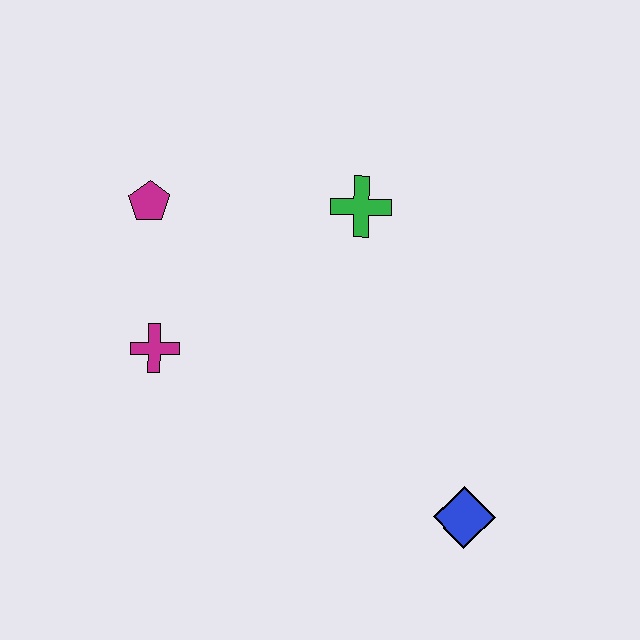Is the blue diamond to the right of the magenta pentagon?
Yes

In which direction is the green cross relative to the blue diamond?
The green cross is above the blue diamond.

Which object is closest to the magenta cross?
The magenta pentagon is closest to the magenta cross.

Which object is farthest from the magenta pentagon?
The blue diamond is farthest from the magenta pentagon.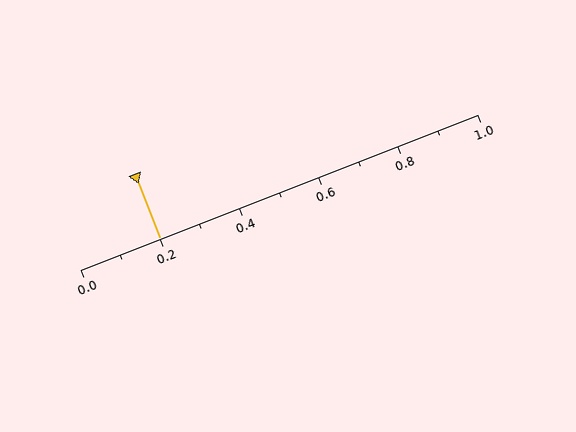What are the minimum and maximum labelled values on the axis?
The axis runs from 0.0 to 1.0.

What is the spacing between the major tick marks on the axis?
The major ticks are spaced 0.2 apart.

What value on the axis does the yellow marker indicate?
The marker indicates approximately 0.2.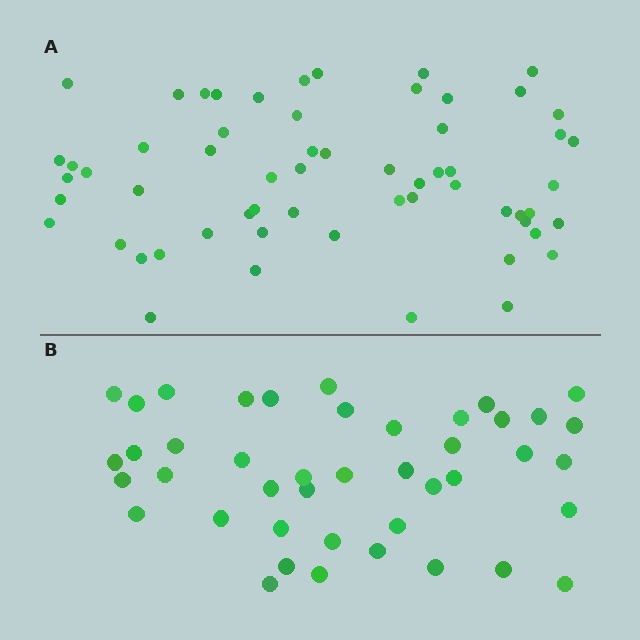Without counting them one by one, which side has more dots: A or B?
Region A (the top region) has more dots.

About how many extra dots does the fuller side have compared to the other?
Region A has approximately 15 more dots than region B.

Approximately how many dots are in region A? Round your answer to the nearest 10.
About 60 dots.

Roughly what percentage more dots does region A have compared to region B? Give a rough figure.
About 40% more.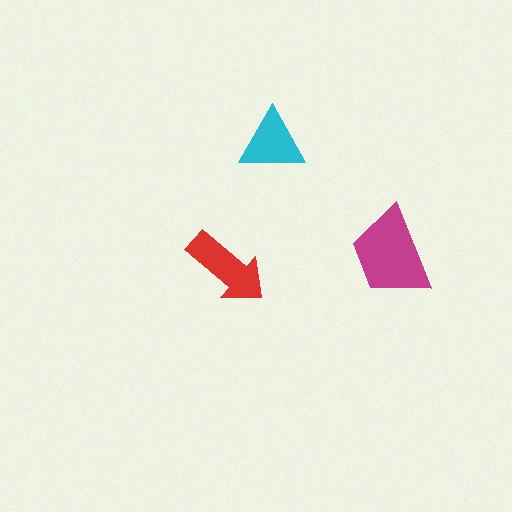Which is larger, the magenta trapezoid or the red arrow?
The magenta trapezoid.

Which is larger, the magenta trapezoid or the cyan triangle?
The magenta trapezoid.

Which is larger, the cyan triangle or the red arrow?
The red arrow.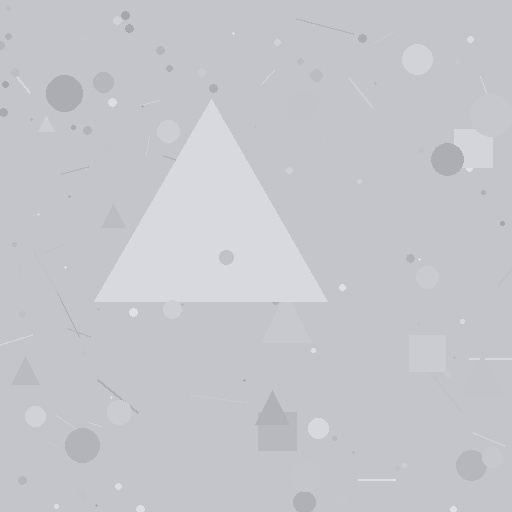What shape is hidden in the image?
A triangle is hidden in the image.